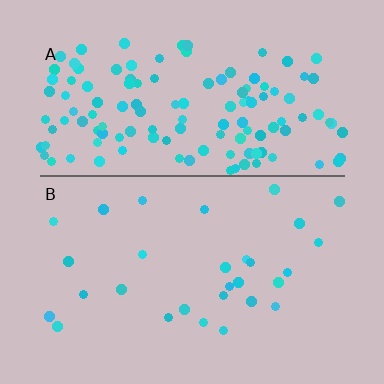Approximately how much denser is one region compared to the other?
Approximately 4.4× — region A over region B.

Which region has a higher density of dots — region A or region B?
A (the top).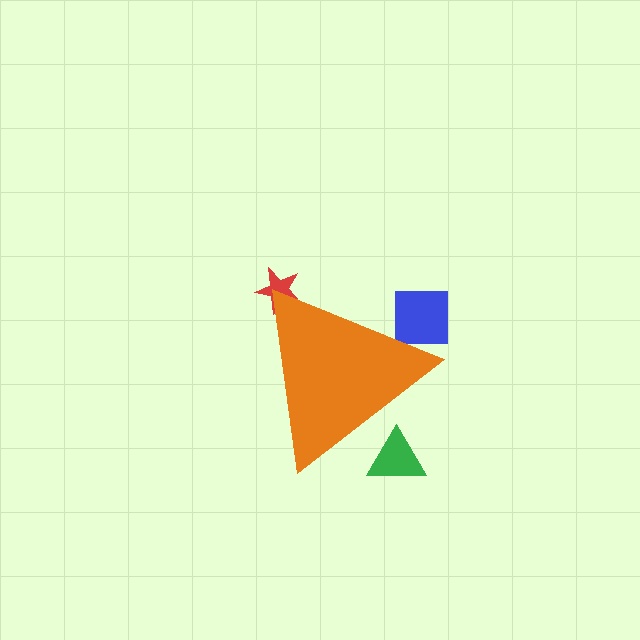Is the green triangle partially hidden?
Yes, the green triangle is partially hidden behind the orange triangle.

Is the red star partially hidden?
Yes, the red star is partially hidden behind the orange triangle.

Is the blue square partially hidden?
Yes, the blue square is partially hidden behind the orange triangle.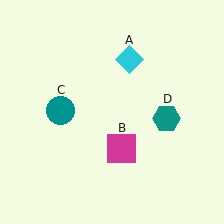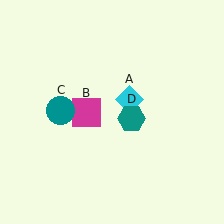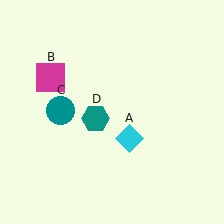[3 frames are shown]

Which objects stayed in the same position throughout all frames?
Teal circle (object C) remained stationary.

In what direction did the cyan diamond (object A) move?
The cyan diamond (object A) moved down.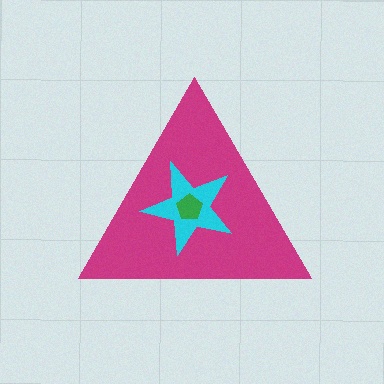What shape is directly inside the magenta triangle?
The cyan star.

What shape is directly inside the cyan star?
The green pentagon.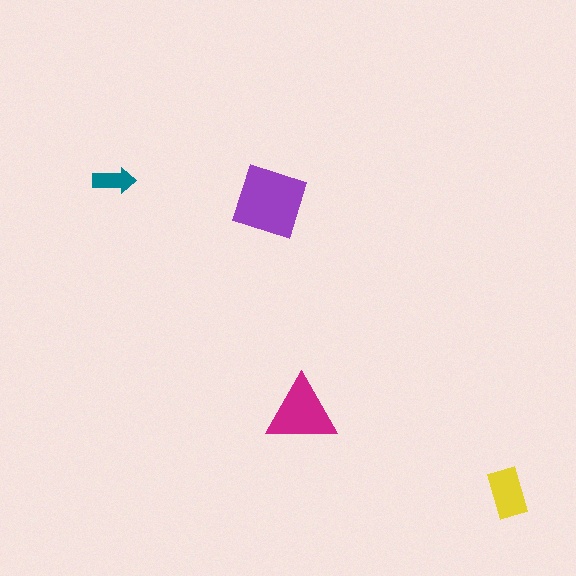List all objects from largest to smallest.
The purple diamond, the magenta triangle, the yellow rectangle, the teal arrow.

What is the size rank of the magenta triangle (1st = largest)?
2nd.